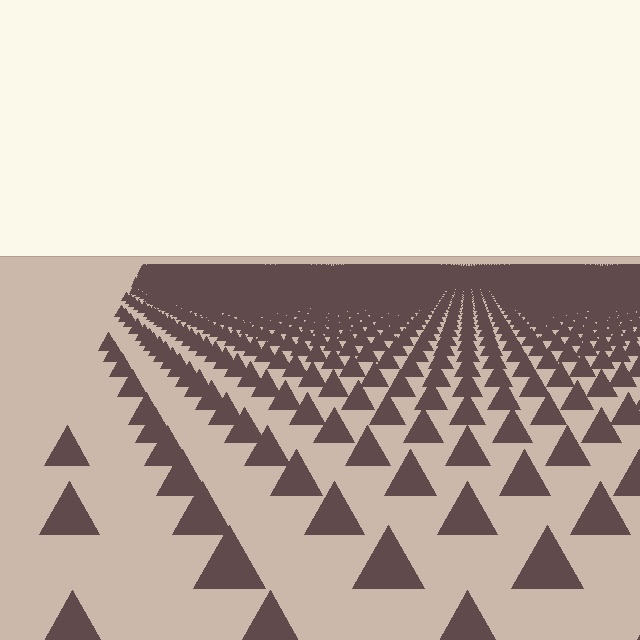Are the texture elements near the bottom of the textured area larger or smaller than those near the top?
Larger. Near the bottom, elements are closer to the viewer and appear at a bigger on-screen size.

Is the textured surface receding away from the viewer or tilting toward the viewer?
The surface is receding away from the viewer. Texture elements get smaller and denser toward the top.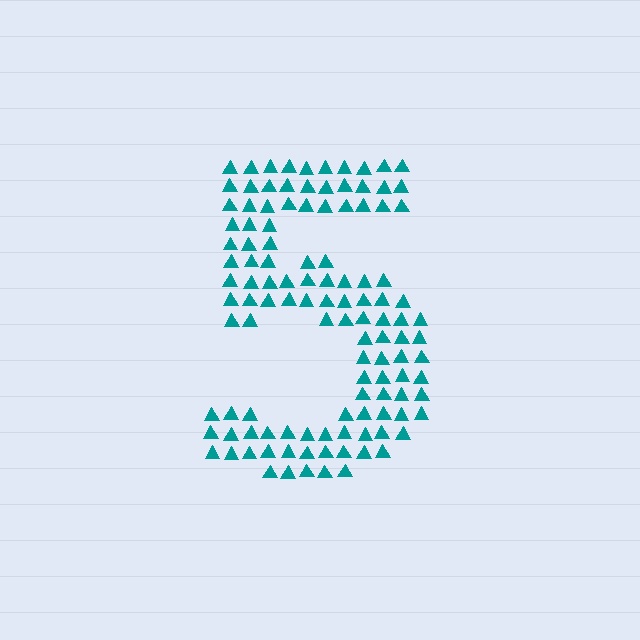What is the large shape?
The large shape is the digit 5.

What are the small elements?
The small elements are triangles.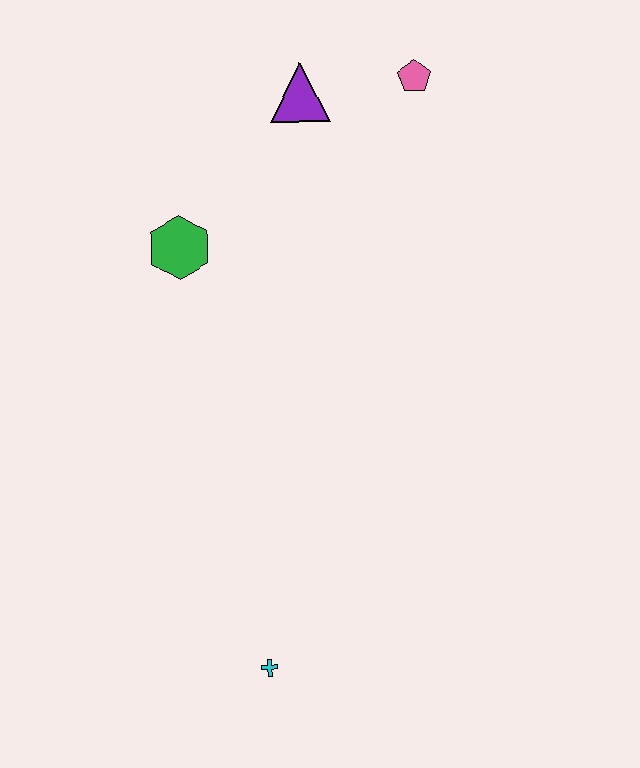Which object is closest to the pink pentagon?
The purple triangle is closest to the pink pentagon.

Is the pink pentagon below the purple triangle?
No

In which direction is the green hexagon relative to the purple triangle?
The green hexagon is below the purple triangle.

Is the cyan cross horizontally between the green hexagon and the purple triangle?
Yes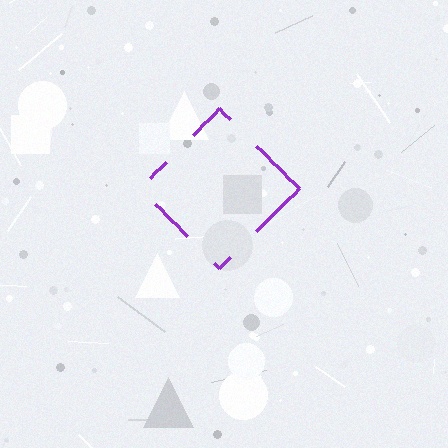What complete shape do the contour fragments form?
The contour fragments form a diamond.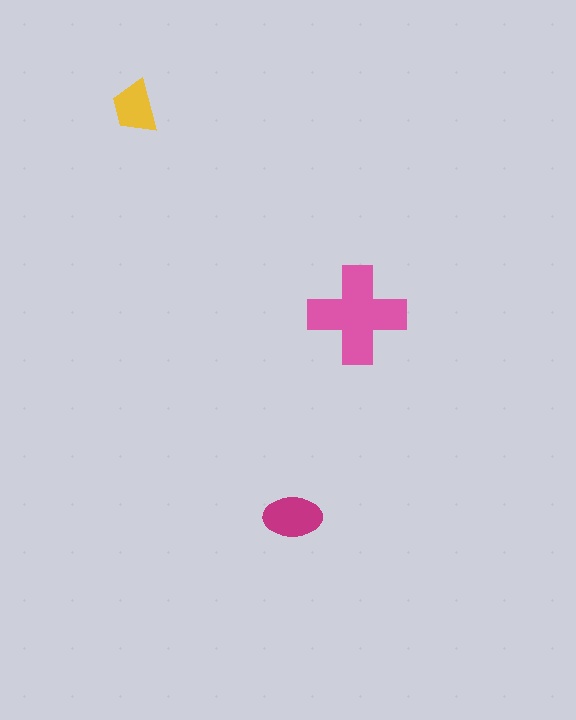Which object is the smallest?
The yellow trapezoid.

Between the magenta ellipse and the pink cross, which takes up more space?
The pink cross.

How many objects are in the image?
There are 3 objects in the image.